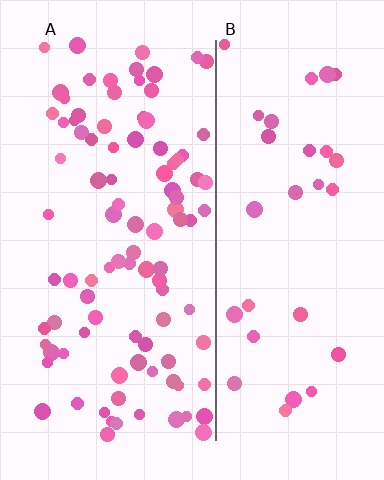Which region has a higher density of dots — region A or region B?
A (the left).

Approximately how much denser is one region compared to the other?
Approximately 2.9× — region A over region B.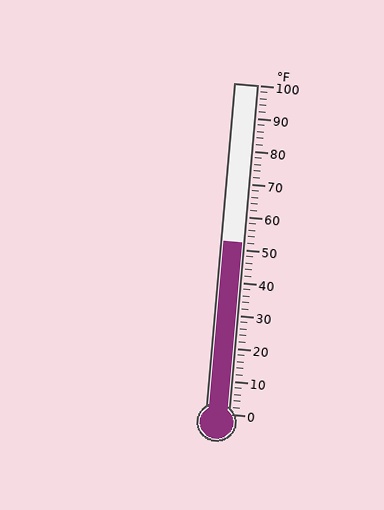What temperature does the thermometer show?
The thermometer shows approximately 52°F.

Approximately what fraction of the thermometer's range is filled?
The thermometer is filled to approximately 50% of its range.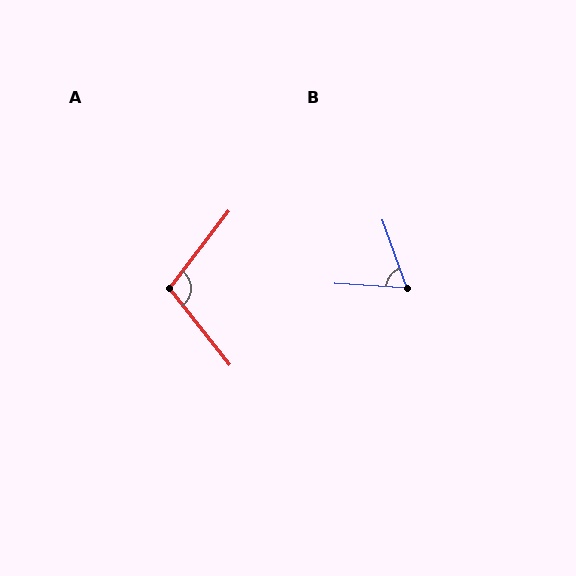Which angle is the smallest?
B, at approximately 67 degrees.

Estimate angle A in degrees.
Approximately 104 degrees.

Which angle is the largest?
A, at approximately 104 degrees.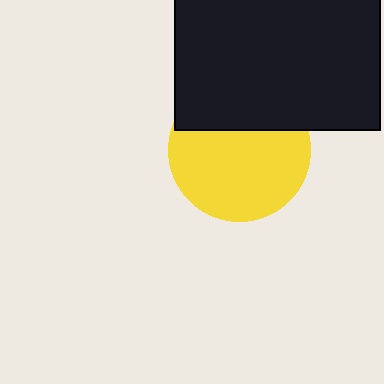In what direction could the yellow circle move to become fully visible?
The yellow circle could move down. That would shift it out from behind the black rectangle entirely.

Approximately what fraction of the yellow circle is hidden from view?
Roughly 34% of the yellow circle is hidden behind the black rectangle.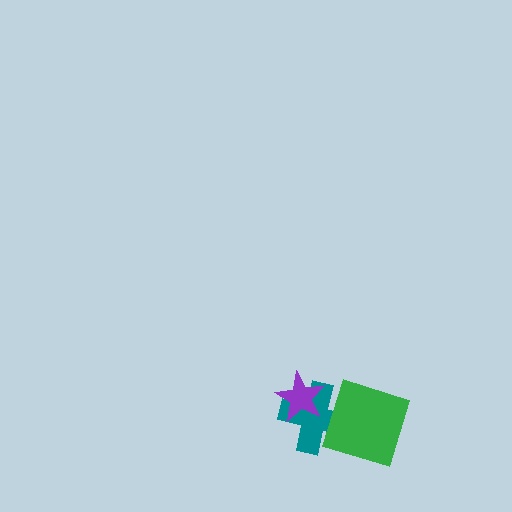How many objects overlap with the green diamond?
1 object overlaps with the green diamond.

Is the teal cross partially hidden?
Yes, it is partially covered by another shape.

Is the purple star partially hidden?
No, no other shape covers it.